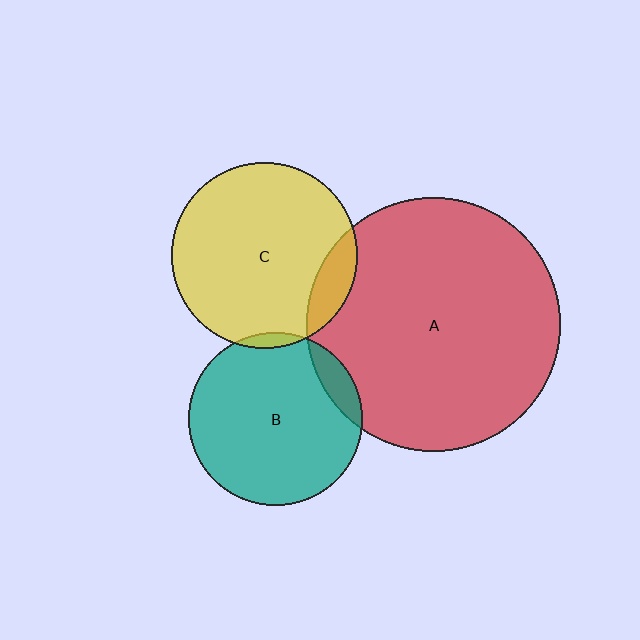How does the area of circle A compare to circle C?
Approximately 1.9 times.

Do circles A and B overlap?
Yes.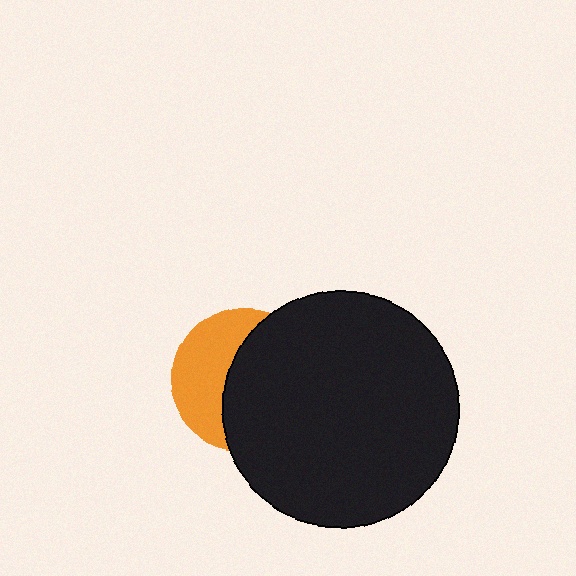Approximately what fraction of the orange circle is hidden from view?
Roughly 58% of the orange circle is hidden behind the black circle.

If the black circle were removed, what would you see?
You would see the complete orange circle.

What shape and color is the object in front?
The object in front is a black circle.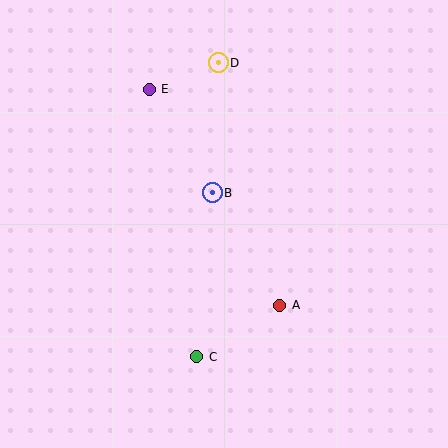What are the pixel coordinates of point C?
Point C is at (197, 357).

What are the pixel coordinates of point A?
Point A is at (280, 305).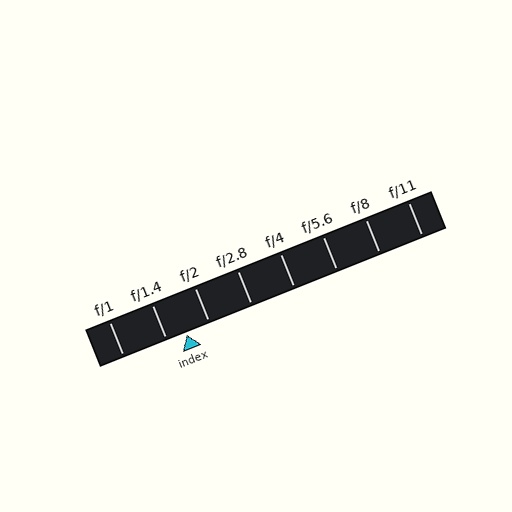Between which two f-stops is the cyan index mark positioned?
The index mark is between f/1.4 and f/2.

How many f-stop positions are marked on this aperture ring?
There are 8 f-stop positions marked.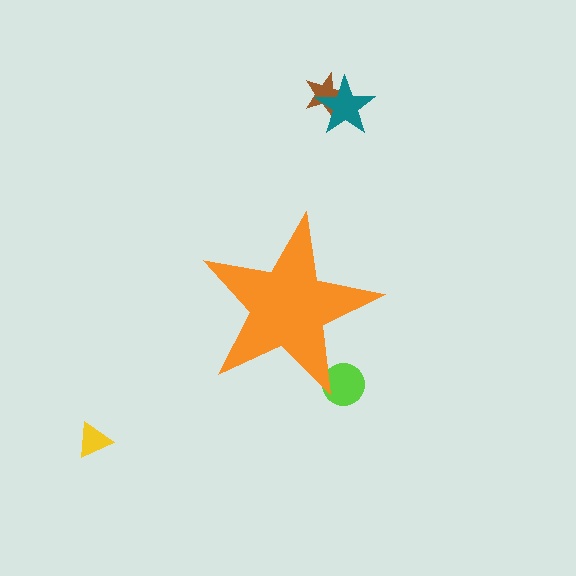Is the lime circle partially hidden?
Yes, the lime circle is partially hidden behind the orange star.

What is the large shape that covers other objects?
An orange star.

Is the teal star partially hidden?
No, the teal star is fully visible.